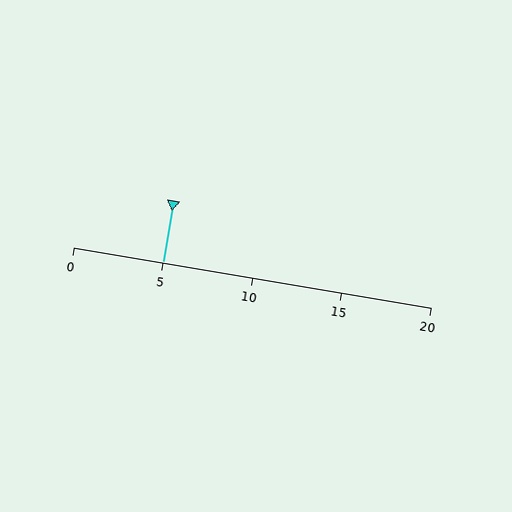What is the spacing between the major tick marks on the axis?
The major ticks are spaced 5 apart.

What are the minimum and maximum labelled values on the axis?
The axis runs from 0 to 20.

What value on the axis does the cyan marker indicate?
The marker indicates approximately 5.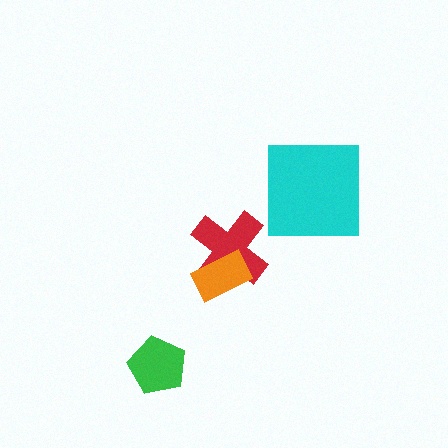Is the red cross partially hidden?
Yes, it is partially covered by another shape.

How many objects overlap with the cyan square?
0 objects overlap with the cyan square.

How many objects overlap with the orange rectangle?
1 object overlaps with the orange rectangle.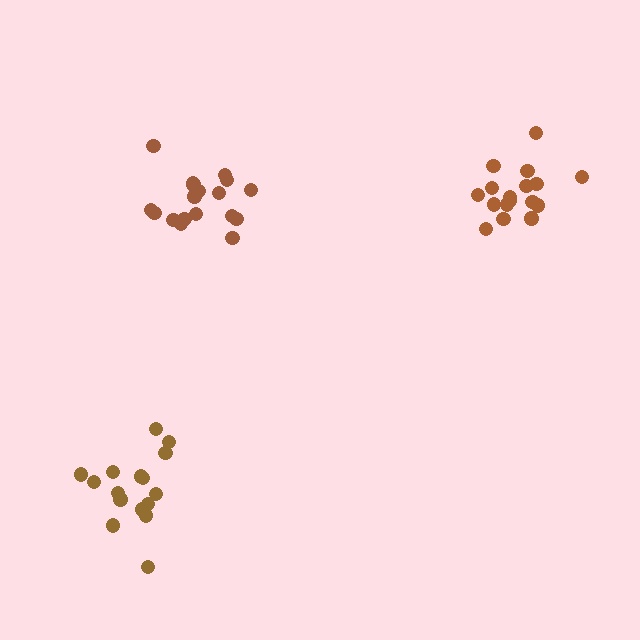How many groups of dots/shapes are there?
There are 3 groups.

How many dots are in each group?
Group 1: 17 dots, Group 2: 18 dots, Group 3: 16 dots (51 total).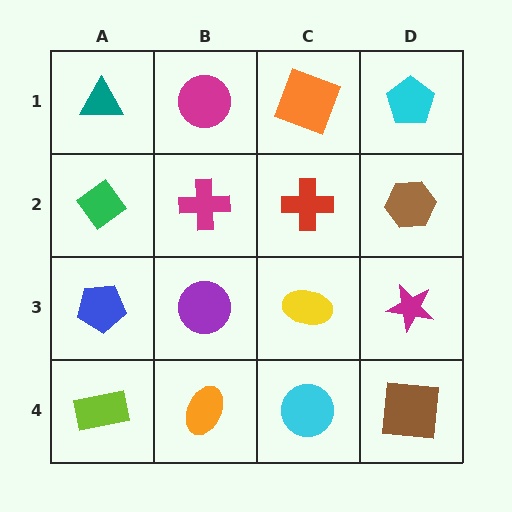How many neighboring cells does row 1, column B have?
3.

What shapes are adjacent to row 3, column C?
A red cross (row 2, column C), a cyan circle (row 4, column C), a purple circle (row 3, column B), a magenta star (row 3, column D).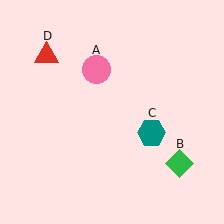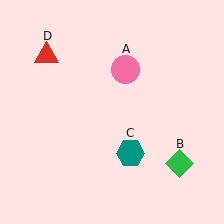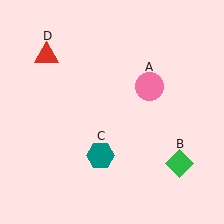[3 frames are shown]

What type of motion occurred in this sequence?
The pink circle (object A), teal hexagon (object C) rotated clockwise around the center of the scene.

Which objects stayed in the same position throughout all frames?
Green diamond (object B) and red triangle (object D) remained stationary.